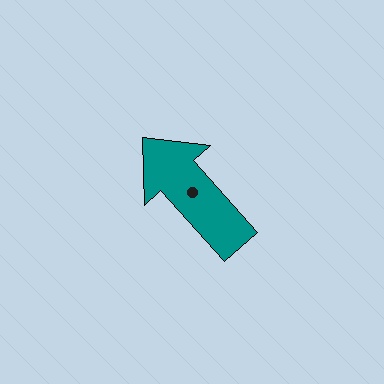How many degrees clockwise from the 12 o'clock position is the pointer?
Approximately 318 degrees.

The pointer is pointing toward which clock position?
Roughly 11 o'clock.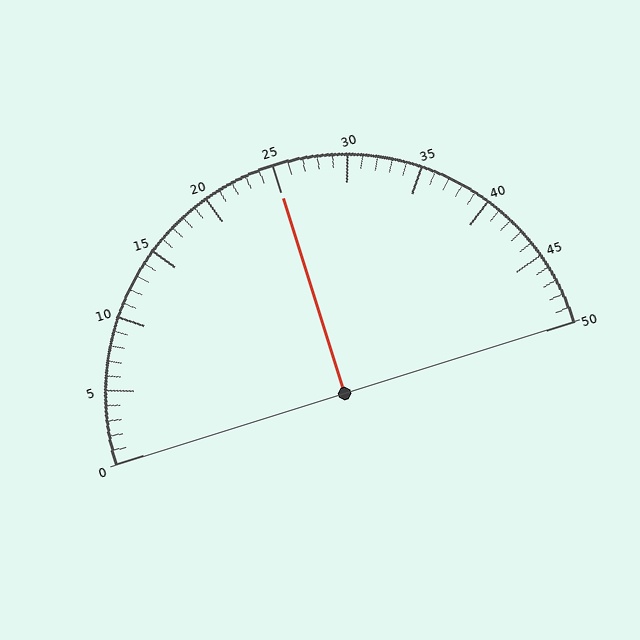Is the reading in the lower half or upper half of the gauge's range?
The reading is in the upper half of the range (0 to 50).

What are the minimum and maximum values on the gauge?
The gauge ranges from 0 to 50.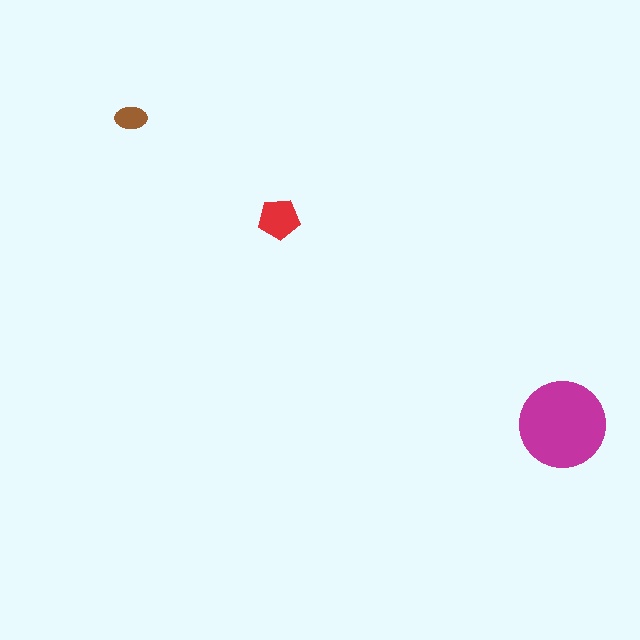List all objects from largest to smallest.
The magenta circle, the red pentagon, the brown ellipse.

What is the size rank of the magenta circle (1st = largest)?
1st.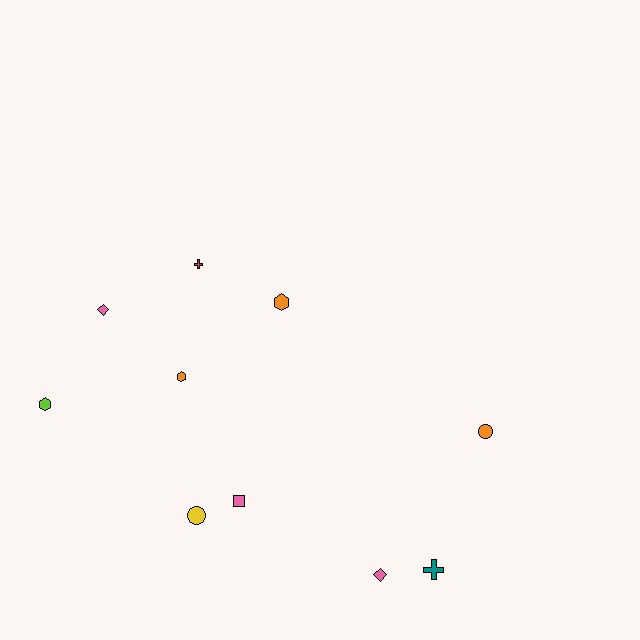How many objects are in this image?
There are 10 objects.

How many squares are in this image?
There is 1 square.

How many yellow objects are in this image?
There is 1 yellow object.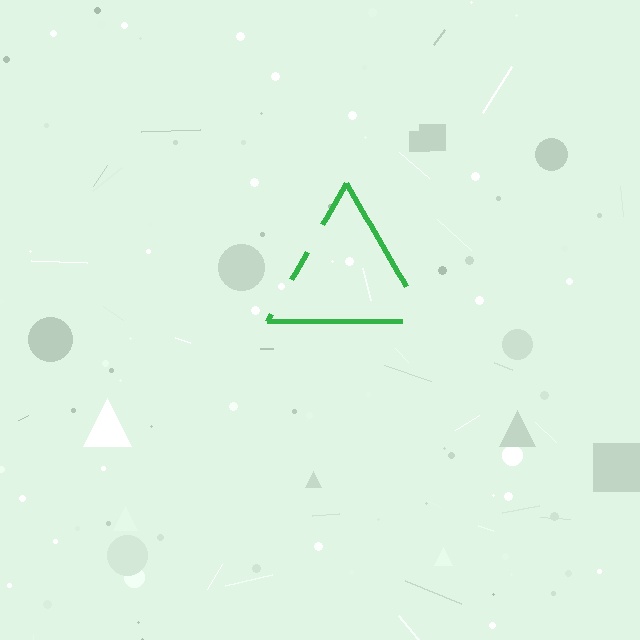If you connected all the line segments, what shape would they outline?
They would outline a triangle.